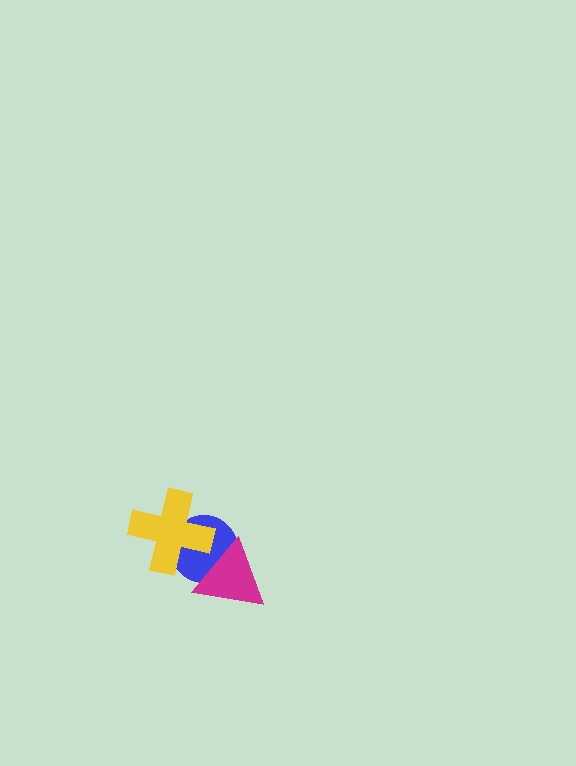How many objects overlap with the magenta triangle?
2 objects overlap with the magenta triangle.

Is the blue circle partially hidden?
Yes, it is partially covered by another shape.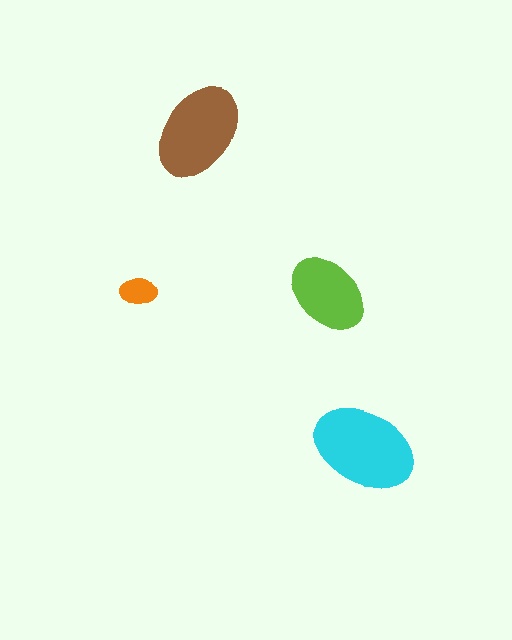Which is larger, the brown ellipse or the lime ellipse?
The brown one.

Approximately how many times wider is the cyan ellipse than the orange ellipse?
About 3 times wider.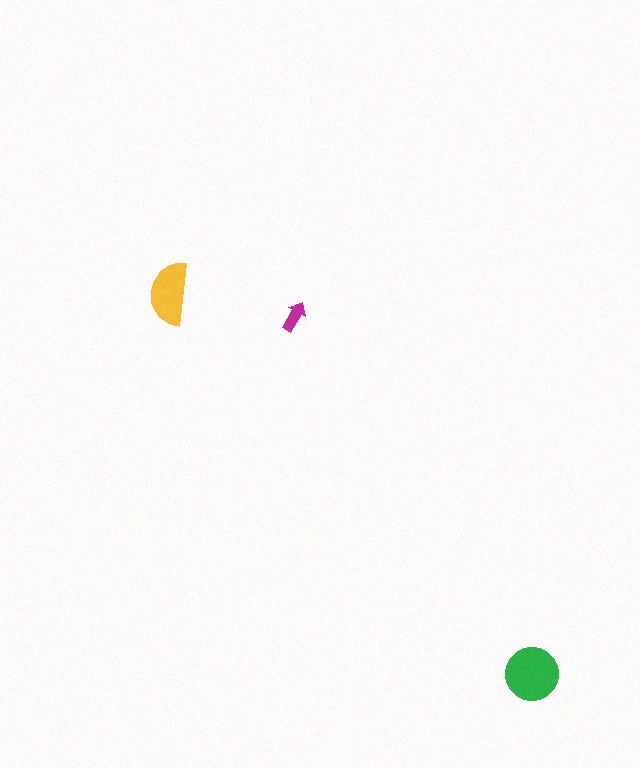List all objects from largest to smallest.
The green circle, the yellow semicircle, the magenta arrow.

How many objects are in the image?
There are 3 objects in the image.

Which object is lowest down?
The green circle is bottommost.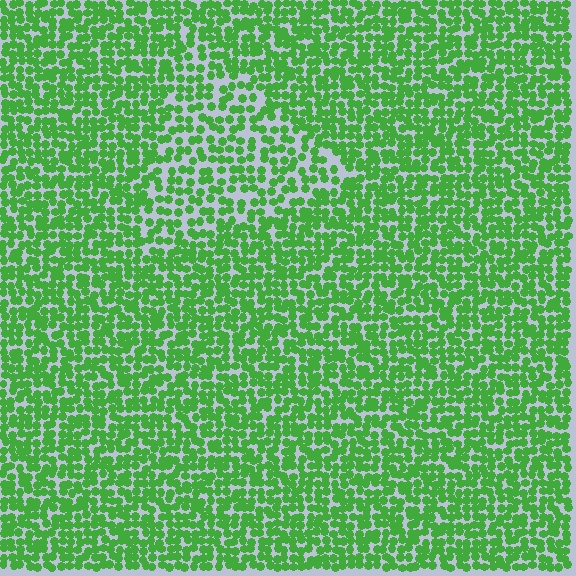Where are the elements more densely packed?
The elements are more densely packed outside the triangle boundary.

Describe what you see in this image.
The image contains small green elements arranged at two different densities. A triangle-shaped region is visible where the elements are less densely packed than the surrounding area.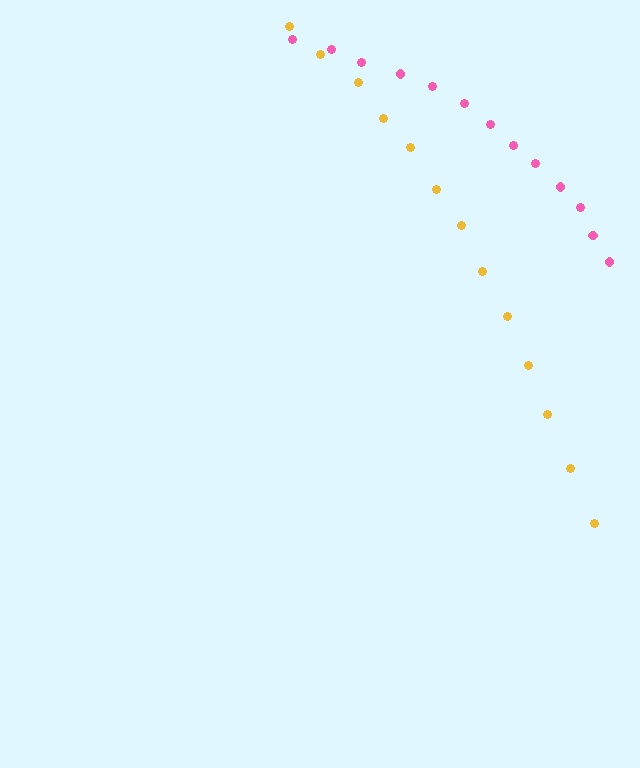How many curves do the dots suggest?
There are 2 distinct paths.